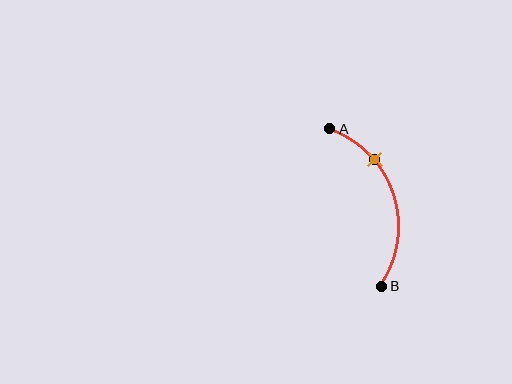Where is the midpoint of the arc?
The arc midpoint is the point on the curve farthest from the straight line joining A and B. It sits to the right of that line.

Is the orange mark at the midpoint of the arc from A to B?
No. The orange mark lies on the arc but is closer to endpoint A. The arc midpoint would be at the point on the curve equidistant along the arc from both A and B.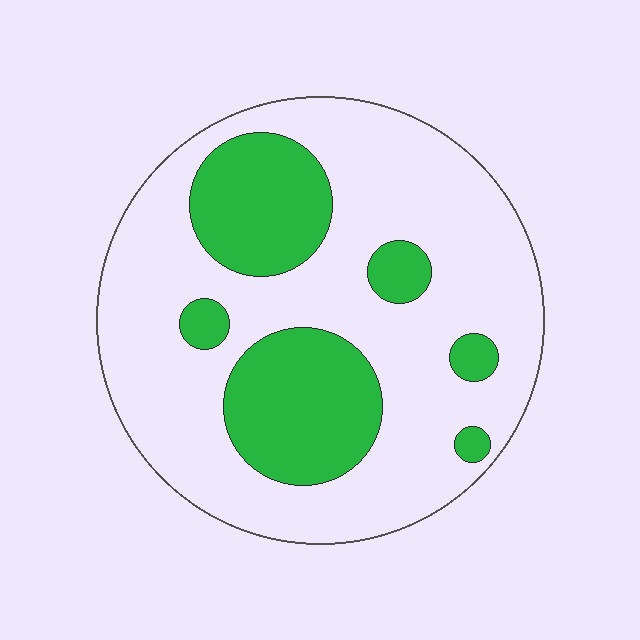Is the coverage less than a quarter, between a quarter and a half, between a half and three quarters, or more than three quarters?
Between a quarter and a half.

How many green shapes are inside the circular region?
6.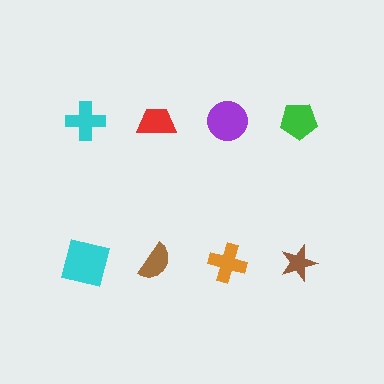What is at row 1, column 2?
A red trapezoid.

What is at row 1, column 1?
A cyan cross.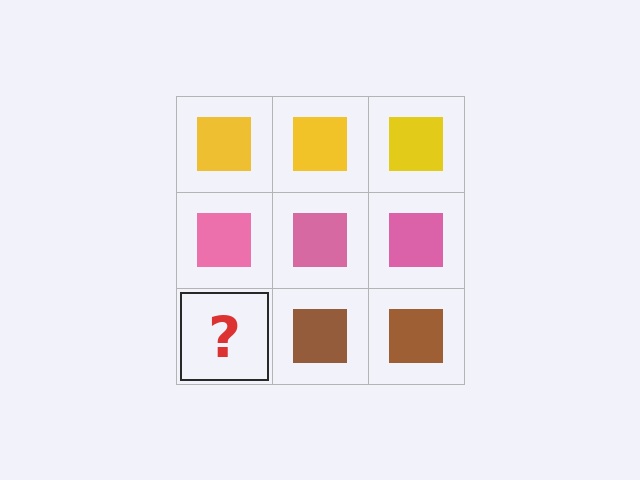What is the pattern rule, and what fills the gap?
The rule is that each row has a consistent color. The gap should be filled with a brown square.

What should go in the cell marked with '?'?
The missing cell should contain a brown square.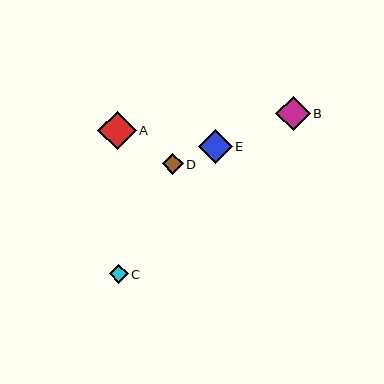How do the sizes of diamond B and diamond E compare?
Diamond B and diamond E are approximately the same size.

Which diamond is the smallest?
Diamond C is the smallest with a size of approximately 19 pixels.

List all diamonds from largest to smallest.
From largest to smallest: A, B, E, D, C.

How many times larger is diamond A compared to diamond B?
Diamond A is approximately 1.1 times the size of diamond B.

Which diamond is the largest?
Diamond A is the largest with a size of approximately 39 pixels.